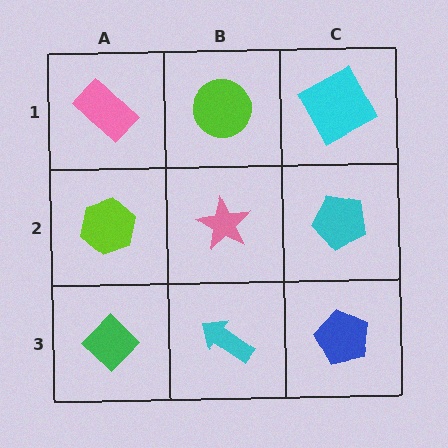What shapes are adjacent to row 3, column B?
A pink star (row 2, column B), a green diamond (row 3, column A), a blue pentagon (row 3, column C).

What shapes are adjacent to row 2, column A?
A pink rectangle (row 1, column A), a green diamond (row 3, column A), a pink star (row 2, column B).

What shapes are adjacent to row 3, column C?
A cyan pentagon (row 2, column C), a cyan arrow (row 3, column B).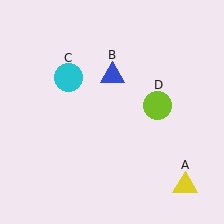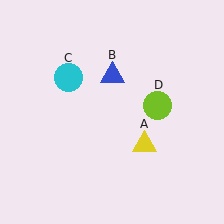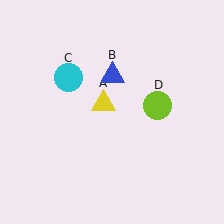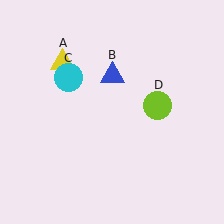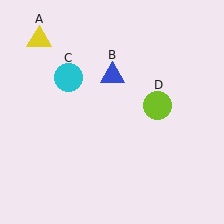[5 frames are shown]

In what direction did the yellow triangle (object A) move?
The yellow triangle (object A) moved up and to the left.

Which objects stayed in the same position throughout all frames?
Blue triangle (object B) and cyan circle (object C) and lime circle (object D) remained stationary.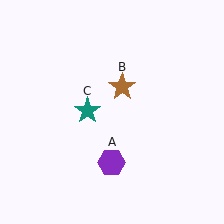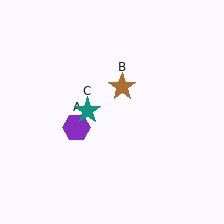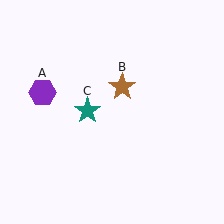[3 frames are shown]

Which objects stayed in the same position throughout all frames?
Brown star (object B) and teal star (object C) remained stationary.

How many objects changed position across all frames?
1 object changed position: purple hexagon (object A).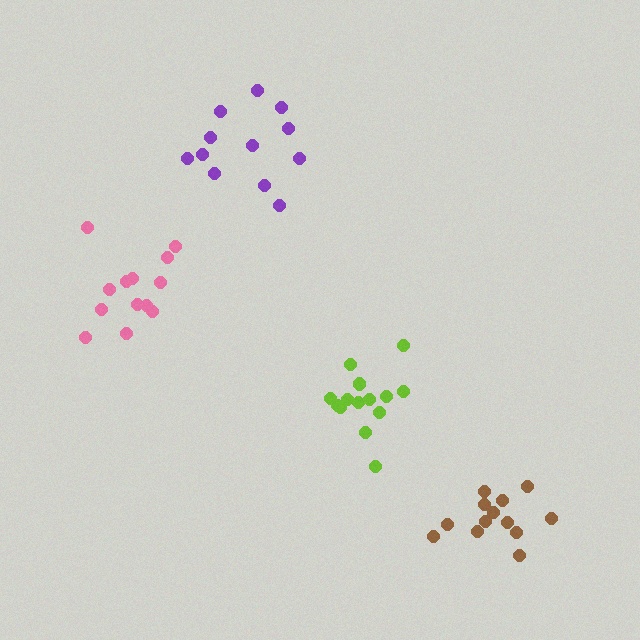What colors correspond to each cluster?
The clusters are colored: lime, purple, pink, brown.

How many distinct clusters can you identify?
There are 4 distinct clusters.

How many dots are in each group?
Group 1: 14 dots, Group 2: 12 dots, Group 3: 13 dots, Group 4: 13 dots (52 total).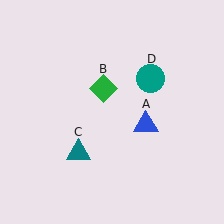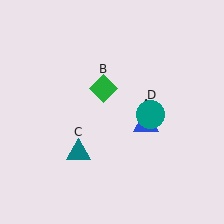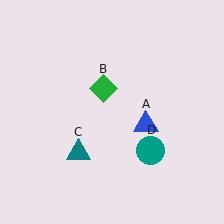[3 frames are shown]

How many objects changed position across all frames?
1 object changed position: teal circle (object D).